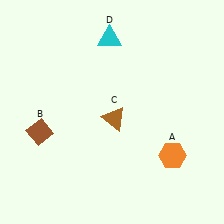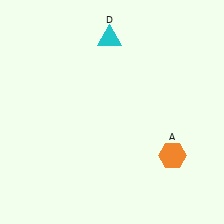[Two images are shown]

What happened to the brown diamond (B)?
The brown diamond (B) was removed in Image 2. It was in the bottom-left area of Image 1.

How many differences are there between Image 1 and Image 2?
There are 2 differences between the two images.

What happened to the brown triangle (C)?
The brown triangle (C) was removed in Image 2. It was in the bottom-right area of Image 1.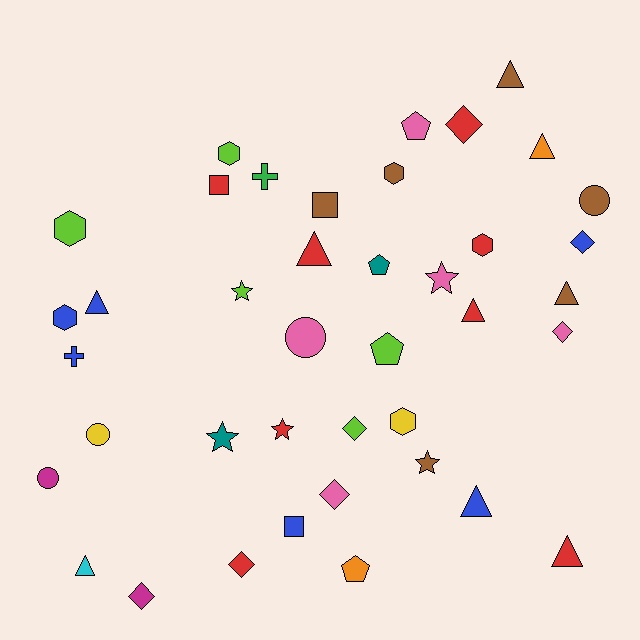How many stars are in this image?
There are 5 stars.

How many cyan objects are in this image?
There is 1 cyan object.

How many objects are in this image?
There are 40 objects.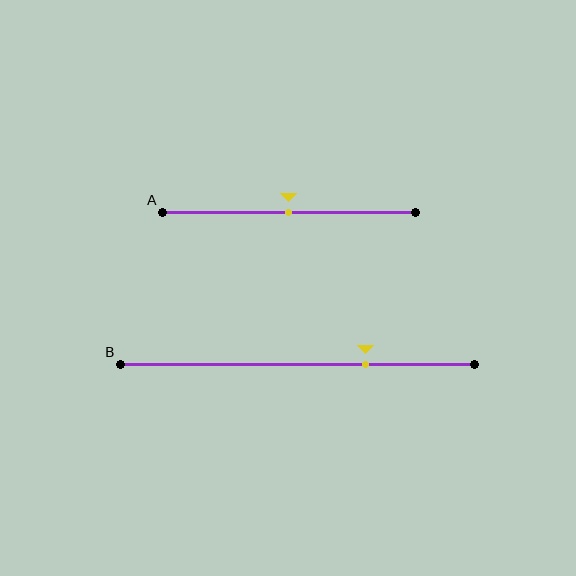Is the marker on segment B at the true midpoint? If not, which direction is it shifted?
No, the marker on segment B is shifted to the right by about 19% of the segment length.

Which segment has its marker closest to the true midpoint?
Segment A has its marker closest to the true midpoint.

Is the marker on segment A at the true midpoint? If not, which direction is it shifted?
Yes, the marker on segment A is at the true midpoint.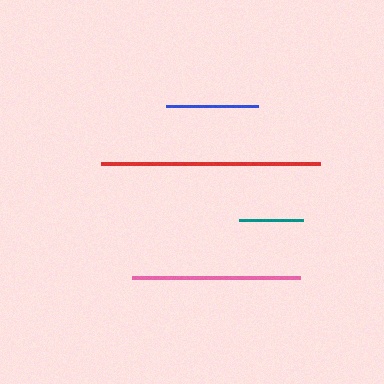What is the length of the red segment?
The red segment is approximately 219 pixels long.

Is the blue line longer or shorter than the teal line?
The blue line is longer than the teal line.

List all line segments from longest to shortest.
From longest to shortest: red, pink, blue, teal.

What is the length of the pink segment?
The pink segment is approximately 168 pixels long.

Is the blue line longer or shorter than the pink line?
The pink line is longer than the blue line.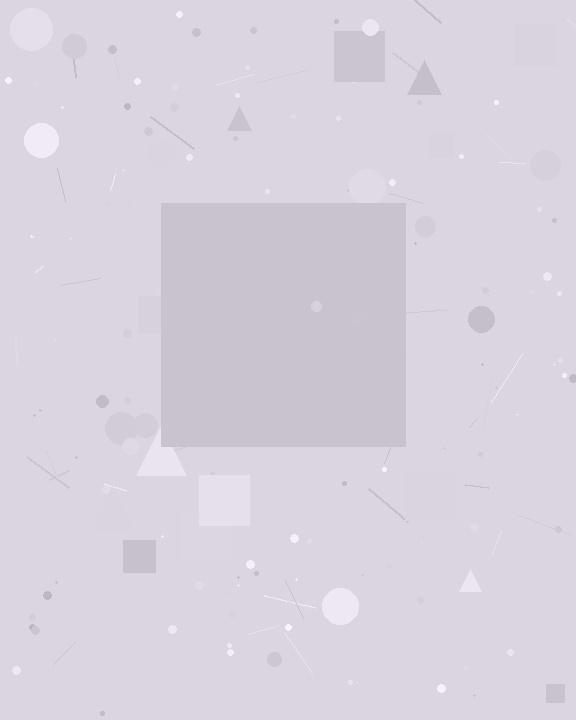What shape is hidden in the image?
A square is hidden in the image.